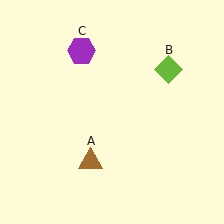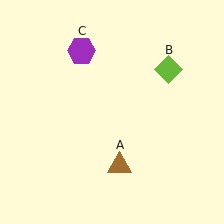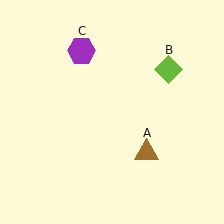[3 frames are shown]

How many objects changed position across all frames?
1 object changed position: brown triangle (object A).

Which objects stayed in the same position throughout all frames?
Lime diamond (object B) and purple hexagon (object C) remained stationary.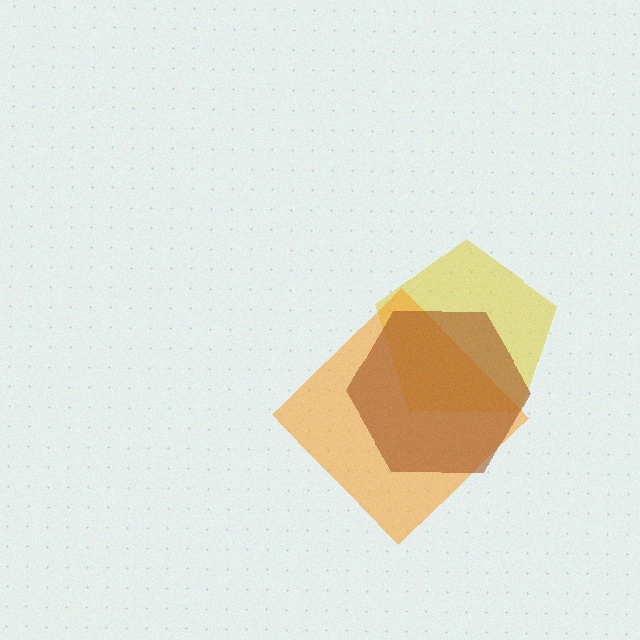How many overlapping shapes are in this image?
There are 3 overlapping shapes in the image.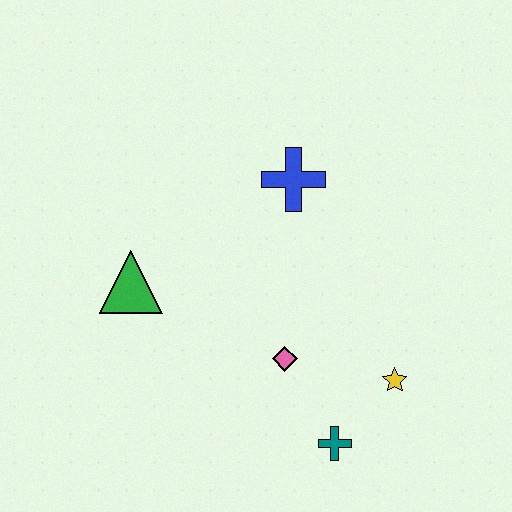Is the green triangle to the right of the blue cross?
No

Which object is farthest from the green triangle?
The yellow star is farthest from the green triangle.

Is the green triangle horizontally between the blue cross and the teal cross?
No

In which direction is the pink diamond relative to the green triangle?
The pink diamond is to the right of the green triangle.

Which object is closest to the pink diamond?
The teal cross is closest to the pink diamond.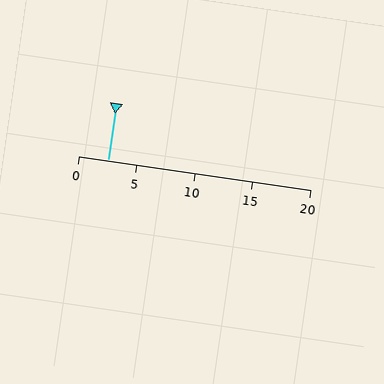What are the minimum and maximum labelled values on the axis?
The axis runs from 0 to 20.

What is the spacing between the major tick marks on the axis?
The major ticks are spaced 5 apart.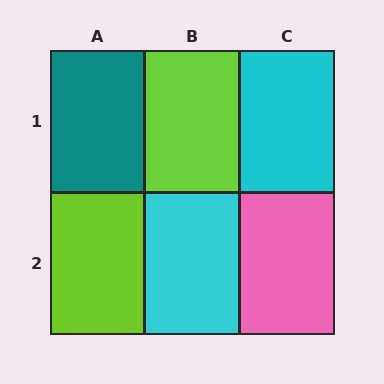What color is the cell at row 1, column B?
Lime.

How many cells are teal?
1 cell is teal.